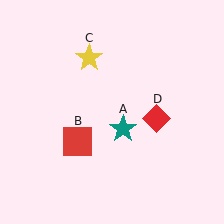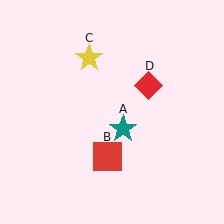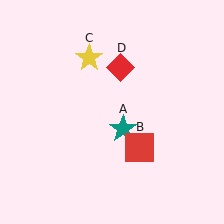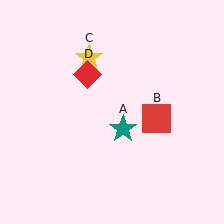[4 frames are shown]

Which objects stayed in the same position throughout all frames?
Teal star (object A) and yellow star (object C) remained stationary.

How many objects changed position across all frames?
2 objects changed position: red square (object B), red diamond (object D).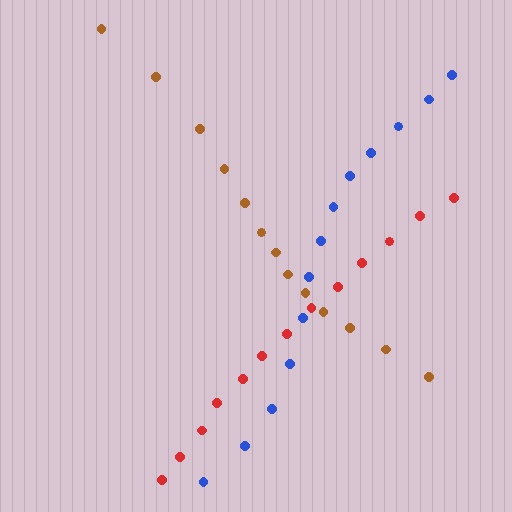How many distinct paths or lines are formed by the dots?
There are 3 distinct paths.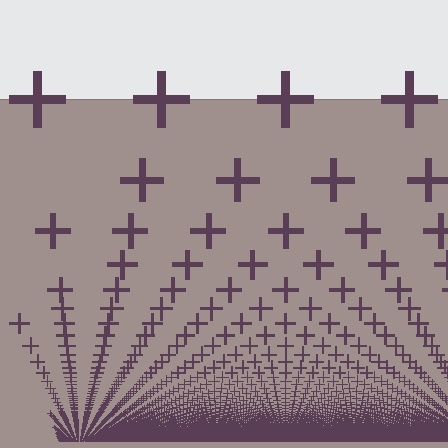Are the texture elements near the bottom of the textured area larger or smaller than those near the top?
Smaller. The gradient is inverted — elements near the bottom are smaller and denser.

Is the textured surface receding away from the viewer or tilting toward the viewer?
The surface appears to tilt toward the viewer. Texture elements get larger and sparser toward the top.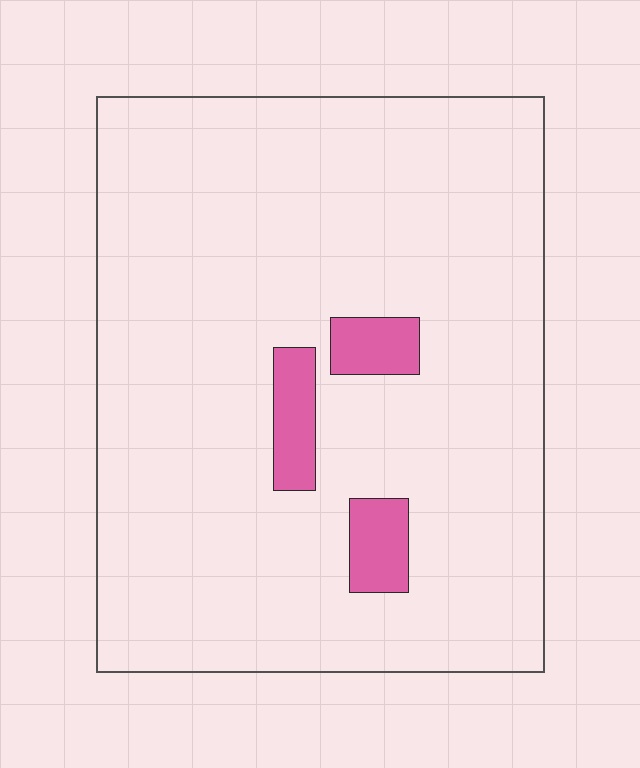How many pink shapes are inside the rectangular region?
3.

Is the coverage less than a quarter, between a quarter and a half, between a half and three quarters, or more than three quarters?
Less than a quarter.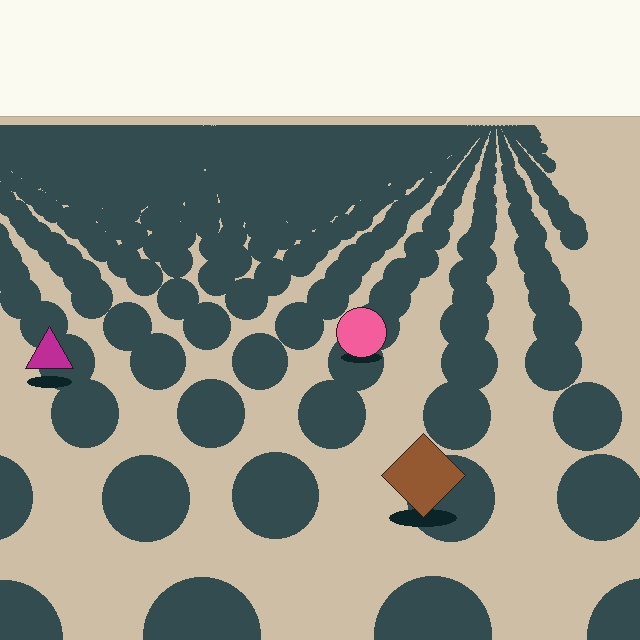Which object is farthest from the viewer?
The pink circle is farthest from the viewer. It appears smaller and the ground texture around it is denser.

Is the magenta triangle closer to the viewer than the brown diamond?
No. The brown diamond is closer — you can tell from the texture gradient: the ground texture is coarser near it.